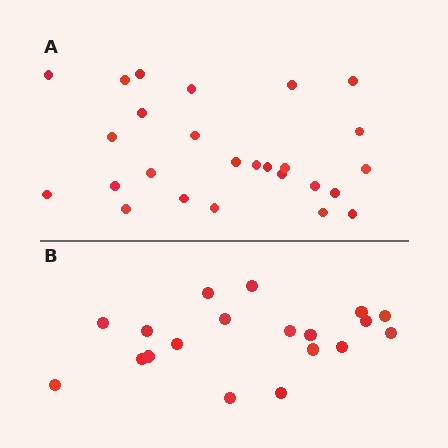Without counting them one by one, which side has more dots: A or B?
Region A (the top region) has more dots.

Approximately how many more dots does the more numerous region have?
Region A has roughly 8 or so more dots than region B.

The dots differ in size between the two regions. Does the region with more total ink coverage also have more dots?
No. Region B has more total ink coverage because its dots are larger, but region A actually contains more individual dots. Total area can be misleading — the number of items is what matters here.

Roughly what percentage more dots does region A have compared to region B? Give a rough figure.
About 35% more.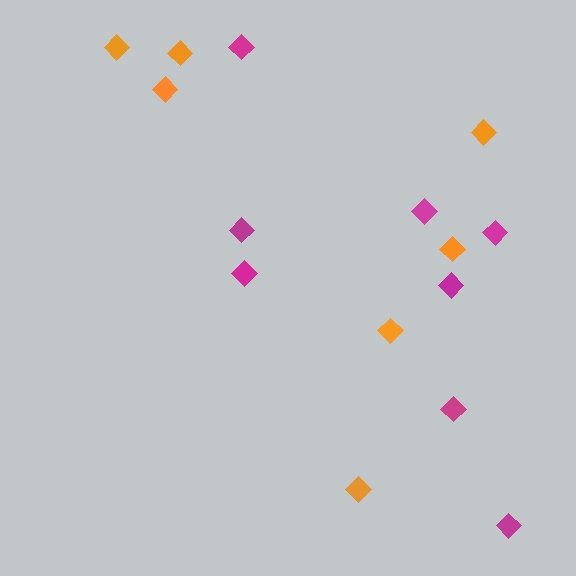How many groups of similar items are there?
There are 2 groups: one group of magenta diamonds (8) and one group of orange diamonds (7).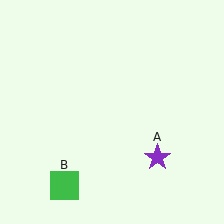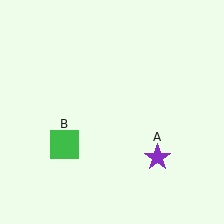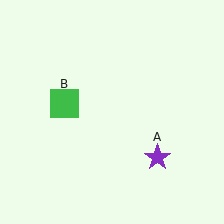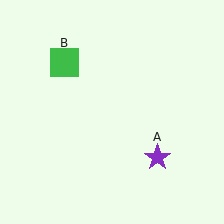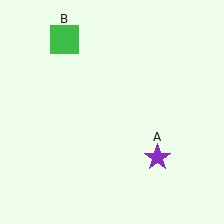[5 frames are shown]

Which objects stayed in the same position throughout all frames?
Purple star (object A) remained stationary.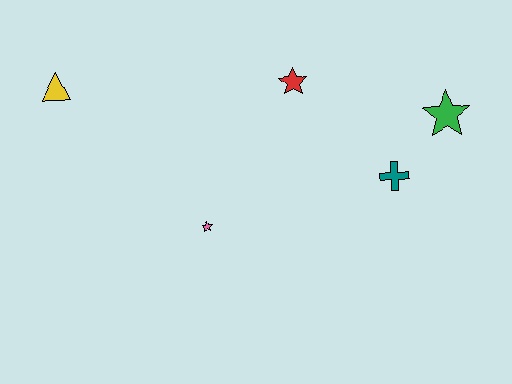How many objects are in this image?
There are 5 objects.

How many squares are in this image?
There are no squares.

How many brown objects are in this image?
There are no brown objects.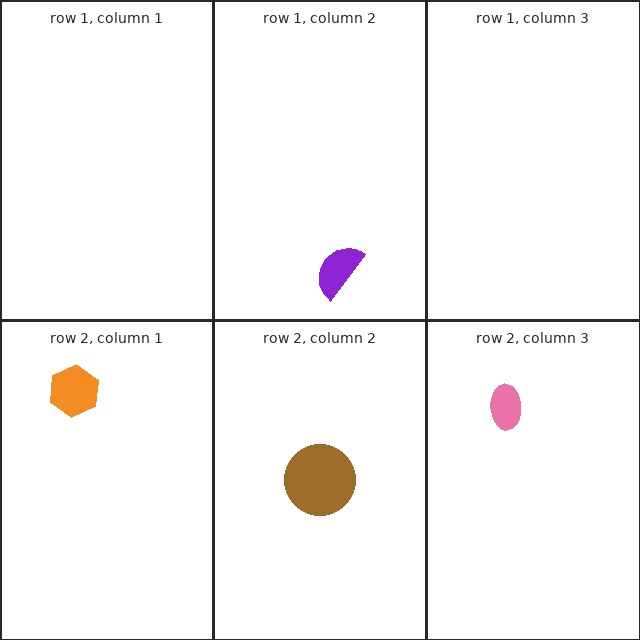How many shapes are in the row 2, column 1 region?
1.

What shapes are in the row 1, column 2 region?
The purple semicircle.